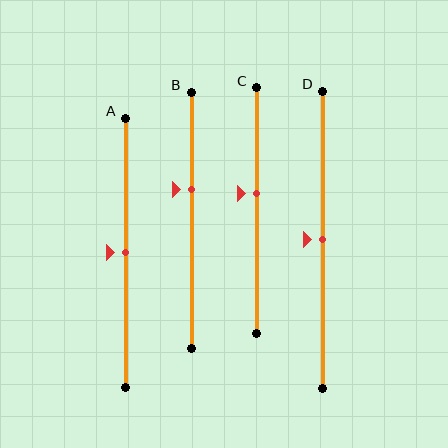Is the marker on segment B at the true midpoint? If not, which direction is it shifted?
No, the marker on segment B is shifted upward by about 12% of the segment length.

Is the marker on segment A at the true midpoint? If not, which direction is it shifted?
Yes, the marker on segment A is at the true midpoint.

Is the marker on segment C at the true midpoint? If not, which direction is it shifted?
No, the marker on segment C is shifted upward by about 7% of the segment length.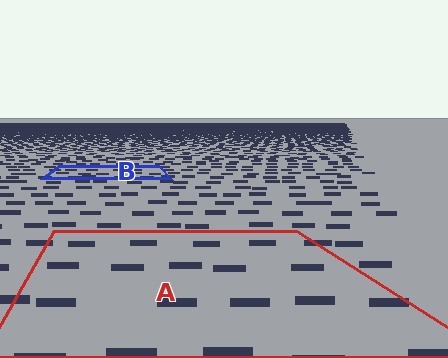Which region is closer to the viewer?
Region A is closer. The texture elements there are larger and more spread out.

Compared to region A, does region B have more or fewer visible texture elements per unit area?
Region B has more texture elements per unit area — they are packed more densely because it is farther away.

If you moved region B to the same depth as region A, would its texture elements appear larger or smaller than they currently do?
They would appear larger. At a closer depth, the same texture elements are projected at a bigger on-screen size.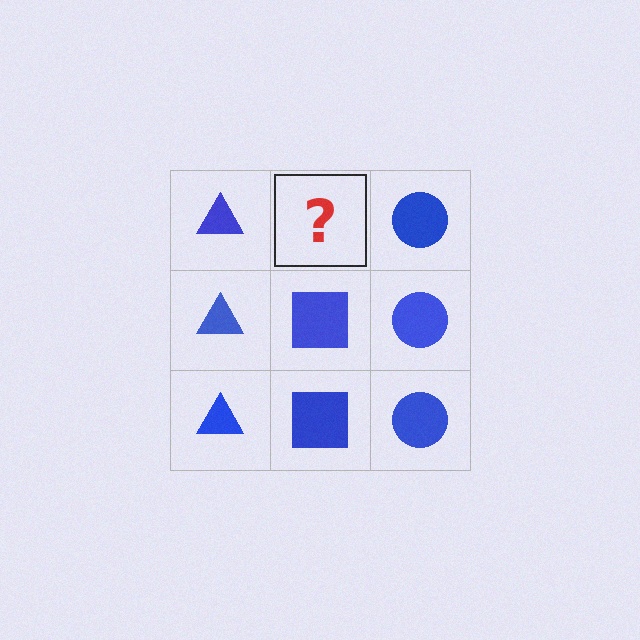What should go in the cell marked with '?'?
The missing cell should contain a blue square.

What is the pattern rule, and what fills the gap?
The rule is that each column has a consistent shape. The gap should be filled with a blue square.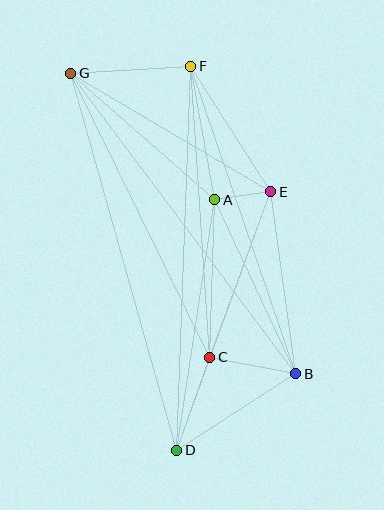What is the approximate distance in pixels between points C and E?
The distance between C and E is approximately 176 pixels.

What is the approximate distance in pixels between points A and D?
The distance between A and D is approximately 253 pixels.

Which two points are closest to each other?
Points A and E are closest to each other.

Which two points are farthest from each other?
Points D and G are farthest from each other.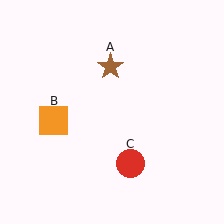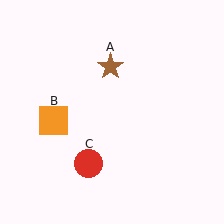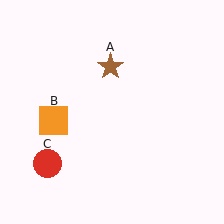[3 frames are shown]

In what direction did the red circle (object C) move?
The red circle (object C) moved left.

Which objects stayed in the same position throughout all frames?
Brown star (object A) and orange square (object B) remained stationary.